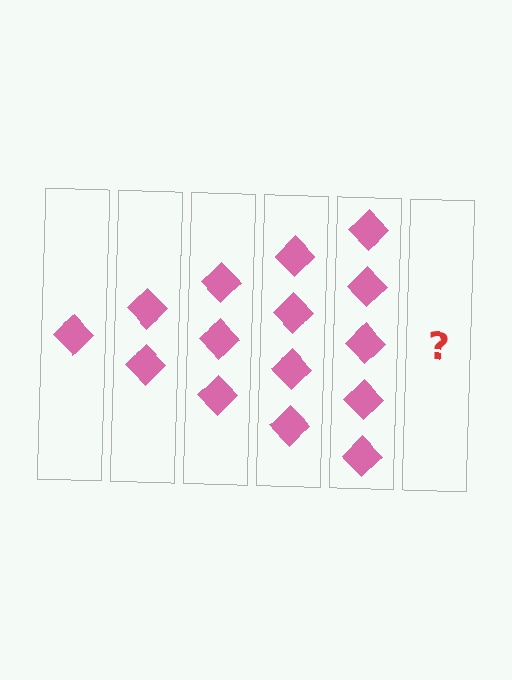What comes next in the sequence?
The next element should be 6 diamonds.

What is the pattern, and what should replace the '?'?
The pattern is that each step adds one more diamond. The '?' should be 6 diamonds.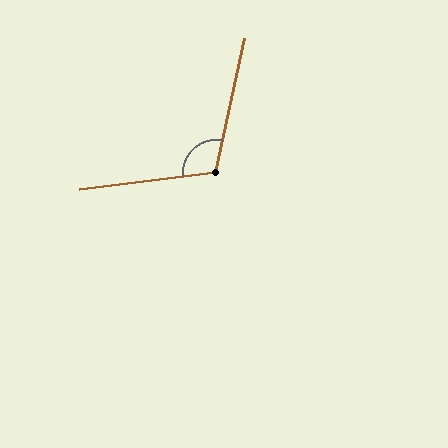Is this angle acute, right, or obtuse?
It is obtuse.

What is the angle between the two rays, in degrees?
Approximately 109 degrees.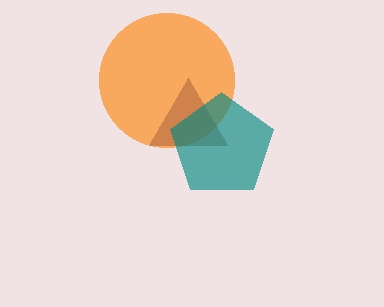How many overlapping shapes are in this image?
There are 3 overlapping shapes in the image.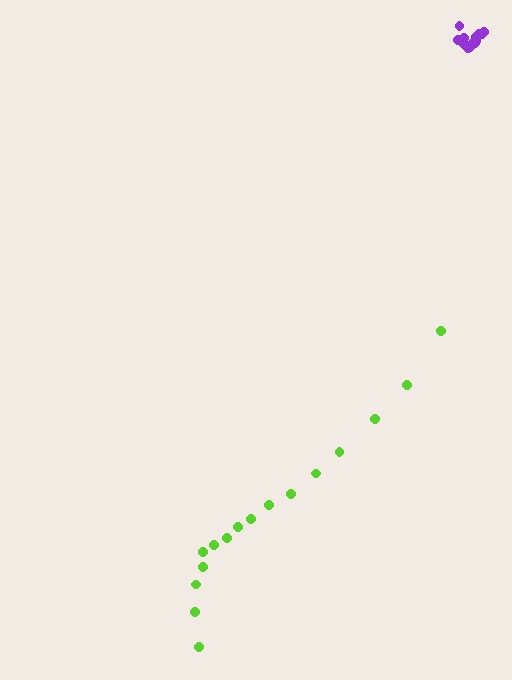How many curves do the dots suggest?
There are 2 distinct paths.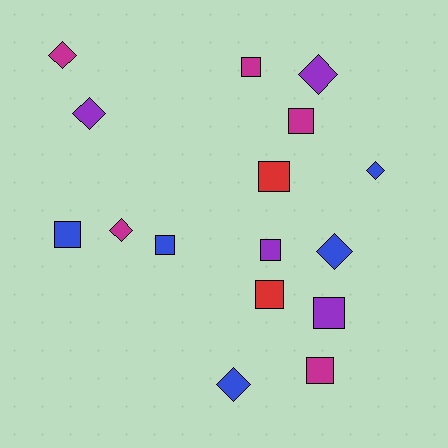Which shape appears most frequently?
Square, with 9 objects.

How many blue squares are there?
There are 2 blue squares.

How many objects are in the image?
There are 16 objects.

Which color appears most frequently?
Magenta, with 5 objects.